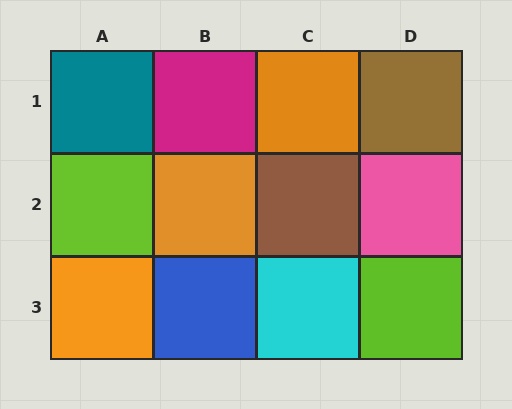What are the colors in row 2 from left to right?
Lime, orange, brown, pink.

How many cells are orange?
3 cells are orange.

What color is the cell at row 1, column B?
Magenta.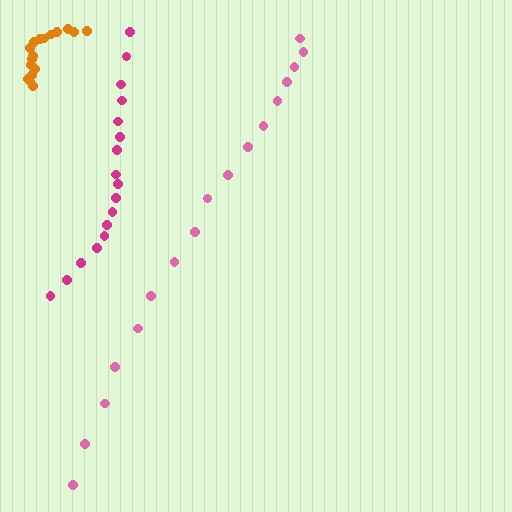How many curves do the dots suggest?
There are 3 distinct paths.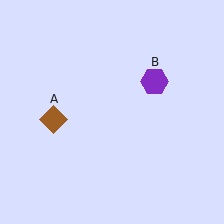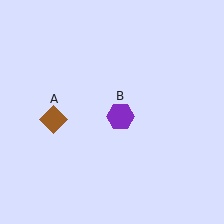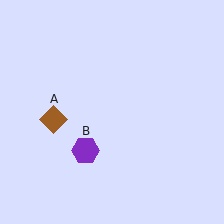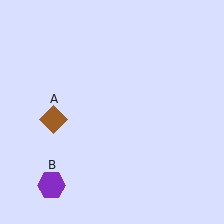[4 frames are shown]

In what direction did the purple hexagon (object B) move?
The purple hexagon (object B) moved down and to the left.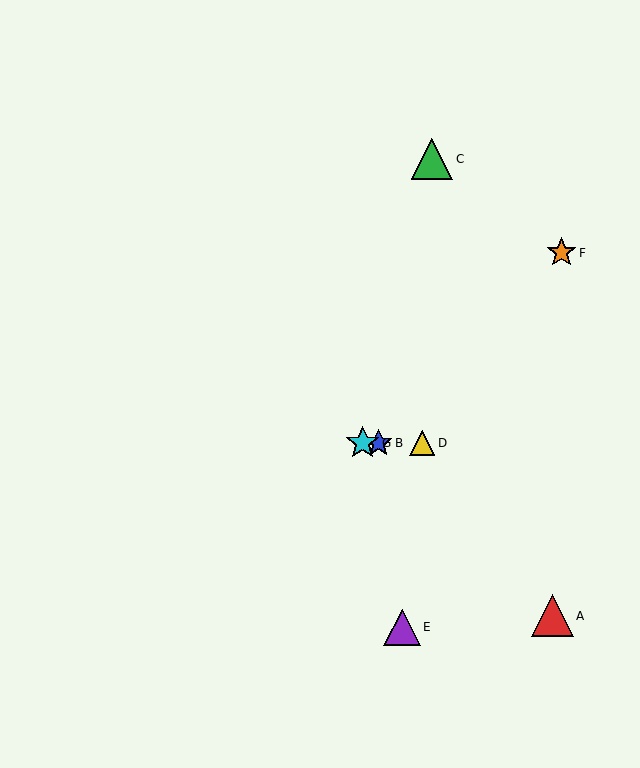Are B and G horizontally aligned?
Yes, both are at y≈443.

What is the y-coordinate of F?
Object F is at y≈253.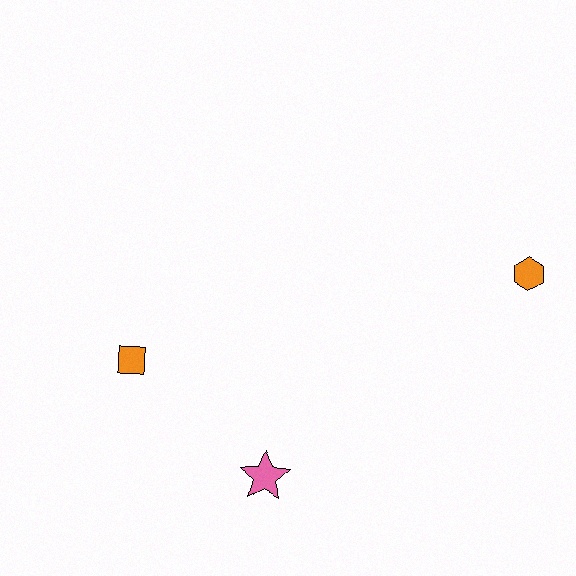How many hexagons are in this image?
There is 1 hexagon.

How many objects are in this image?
There are 3 objects.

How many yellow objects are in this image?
There are no yellow objects.